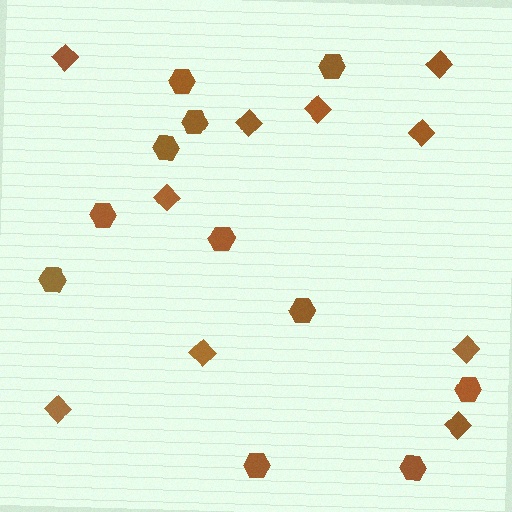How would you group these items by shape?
There are 2 groups: one group of hexagons (11) and one group of diamonds (10).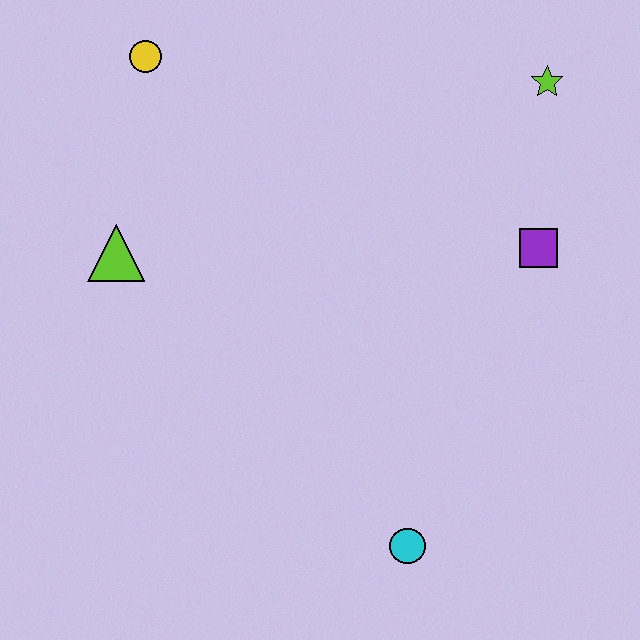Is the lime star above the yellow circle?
No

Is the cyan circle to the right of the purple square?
No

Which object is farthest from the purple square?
The yellow circle is farthest from the purple square.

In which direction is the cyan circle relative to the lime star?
The cyan circle is below the lime star.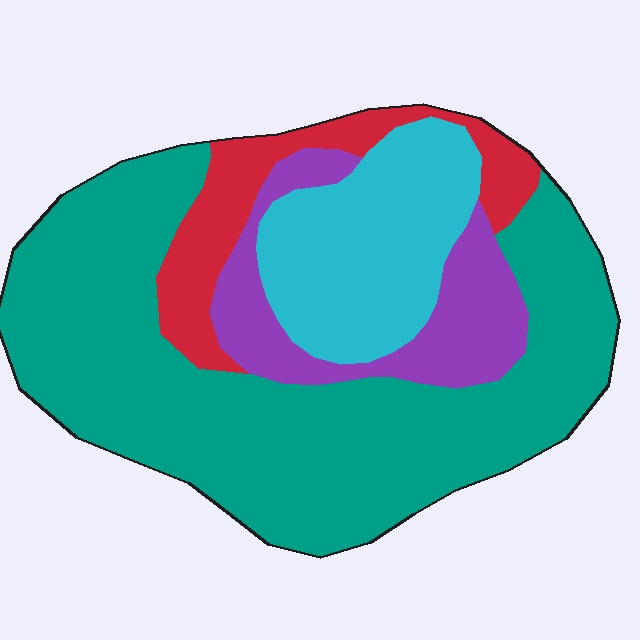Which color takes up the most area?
Teal, at roughly 55%.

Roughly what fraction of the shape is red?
Red covers 12% of the shape.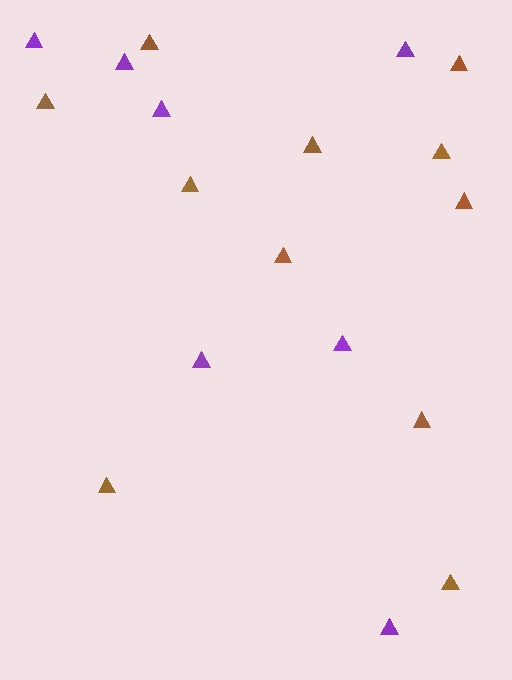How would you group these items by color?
There are 2 groups: one group of brown triangles (11) and one group of purple triangles (7).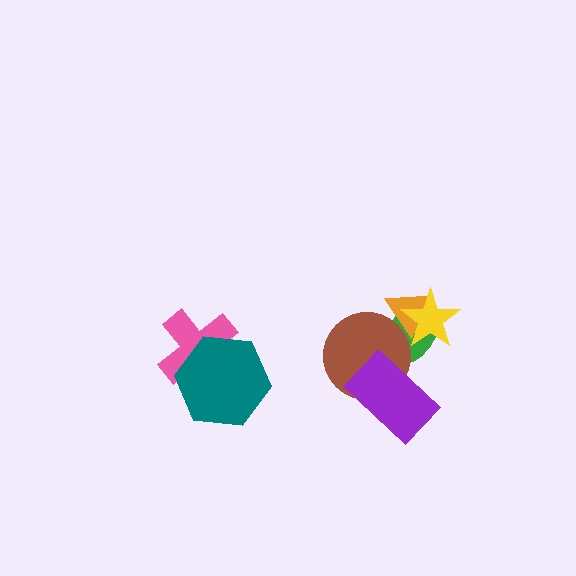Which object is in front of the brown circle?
The purple rectangle is in front of the brown circle.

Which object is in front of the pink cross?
The teal hexagon is in front of the pink cross.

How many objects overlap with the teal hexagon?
1 object overlaps with the teal hexagon.